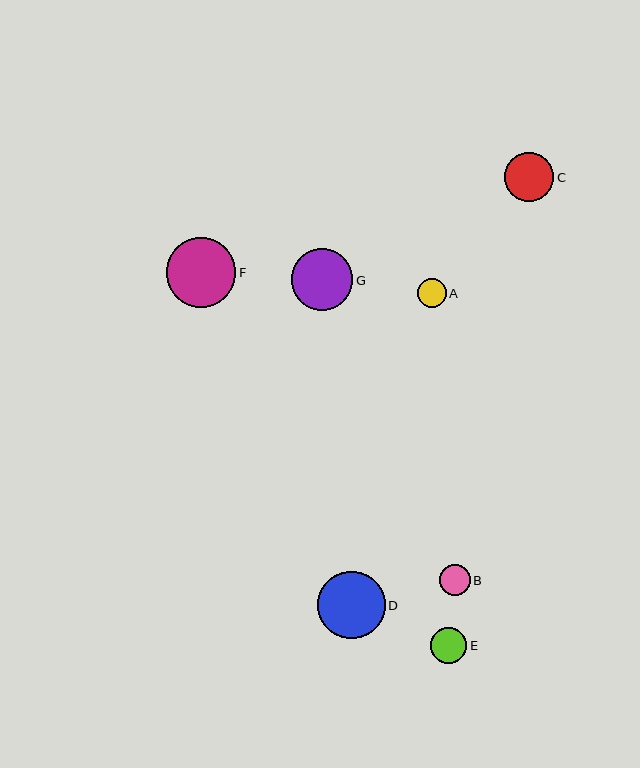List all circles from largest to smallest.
From largest to smallest: F, D, G, C, E, B, A.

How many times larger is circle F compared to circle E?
Circle F is approximately 1.9 times the size of circle E.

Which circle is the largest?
Circle F is the largest with a size of approximately 70 pixels.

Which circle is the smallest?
Circle A is the smallest with a size of approximately 29 pixels.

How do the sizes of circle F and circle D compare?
Circle F and circle D are approximately the same size.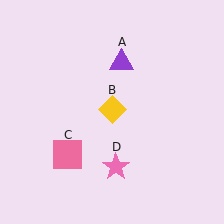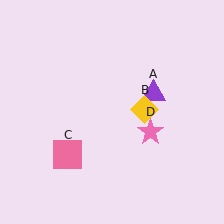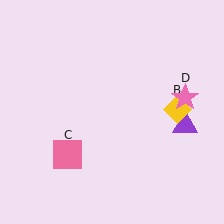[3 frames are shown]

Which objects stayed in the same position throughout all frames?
Pink square (object C) remained stationary.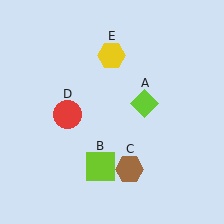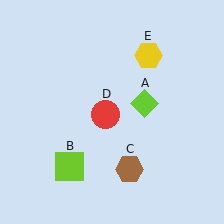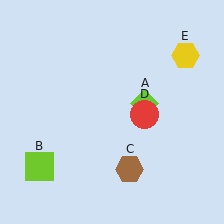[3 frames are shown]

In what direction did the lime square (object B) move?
The lime square (object B) moved left.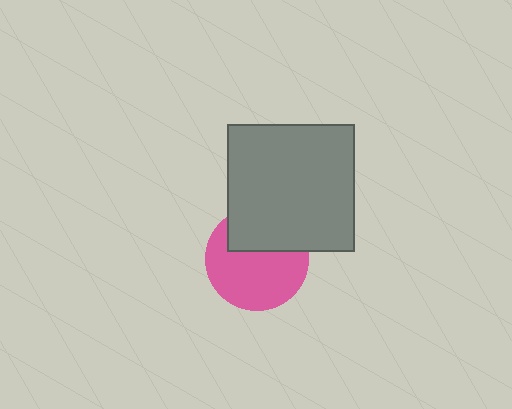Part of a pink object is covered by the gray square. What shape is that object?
It is a circle.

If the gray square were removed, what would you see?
You would see the complete pink circle.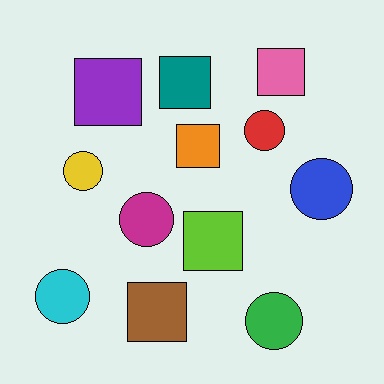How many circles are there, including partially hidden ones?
There are 6 circles.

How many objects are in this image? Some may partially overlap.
There are 12 objects.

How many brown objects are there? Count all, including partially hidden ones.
There is 1 brown object.